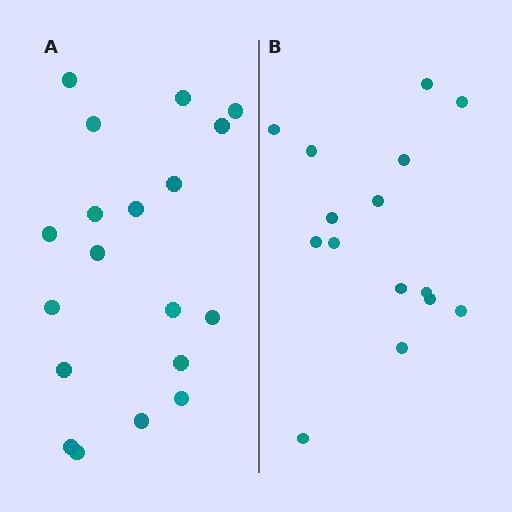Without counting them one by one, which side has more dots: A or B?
Region A (the left region) has more dots.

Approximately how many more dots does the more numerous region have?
Region A has about 4 more dots than region B.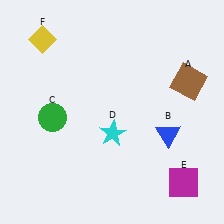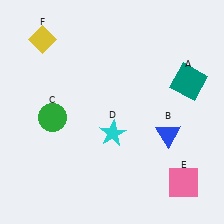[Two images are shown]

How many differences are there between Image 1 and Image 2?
There are 2 differences between the two images.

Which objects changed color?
A changed from brown to teal. E changed from magenta to pink.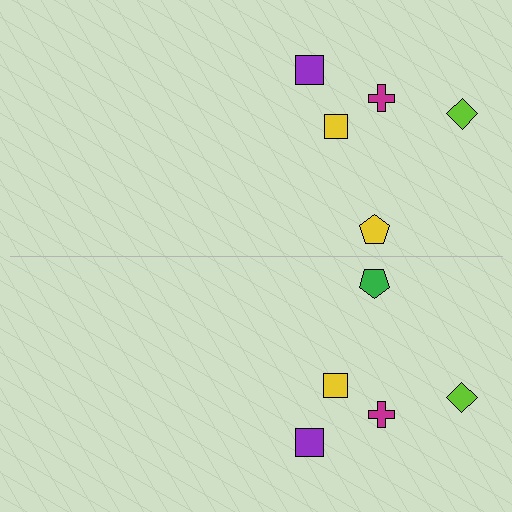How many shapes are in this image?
There are 10 shapes in this image.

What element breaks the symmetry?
The green pentagon on the bottom side breaks the symmetry — its mirror counterpart is yellow.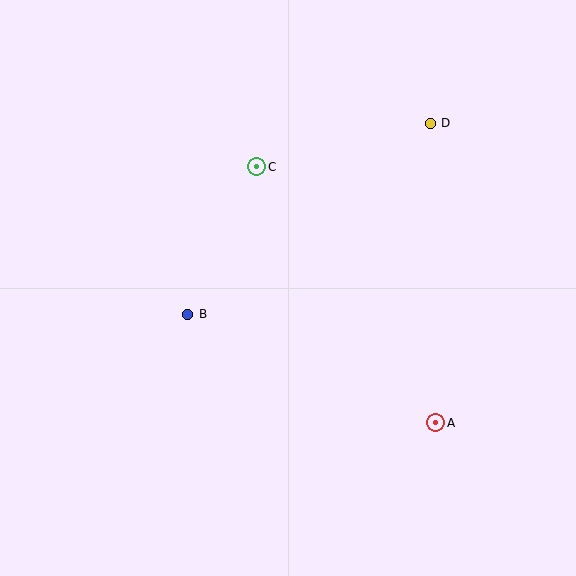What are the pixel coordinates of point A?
Point A is at (436, 423).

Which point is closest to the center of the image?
Point B at (188, 314) is closest to the center.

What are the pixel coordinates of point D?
Point D is at (430, 123).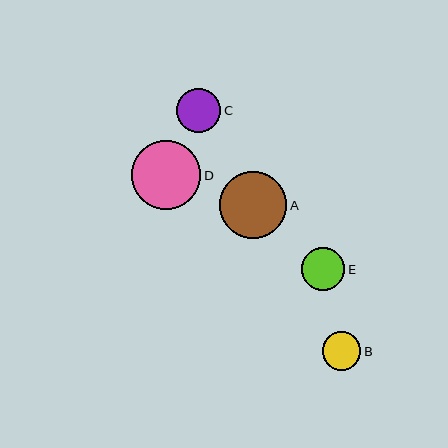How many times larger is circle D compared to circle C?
Circle D is approximately 1.6 times the size of circle C.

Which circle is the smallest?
Circle B is the smallest with a size of approximately 38 pixels.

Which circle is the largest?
Circle D is the largest with a size of approximately 70 pixels.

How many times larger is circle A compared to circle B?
Circle A is approximately 1.8 times the size of circle B.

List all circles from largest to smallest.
From largest to smallest: D, A, C, E, B.